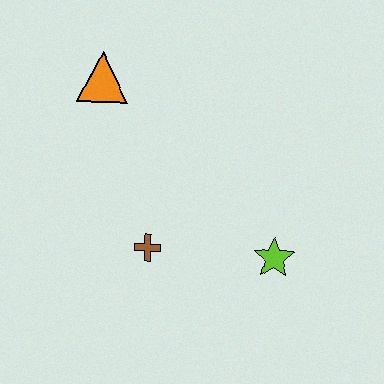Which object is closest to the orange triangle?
The brown cross is closest to the orange triangle.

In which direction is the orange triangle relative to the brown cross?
The orange triangle is above the brown cross.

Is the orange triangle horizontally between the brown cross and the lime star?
No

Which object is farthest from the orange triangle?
The lime star is farthest from the orange triangle.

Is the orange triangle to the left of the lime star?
Yes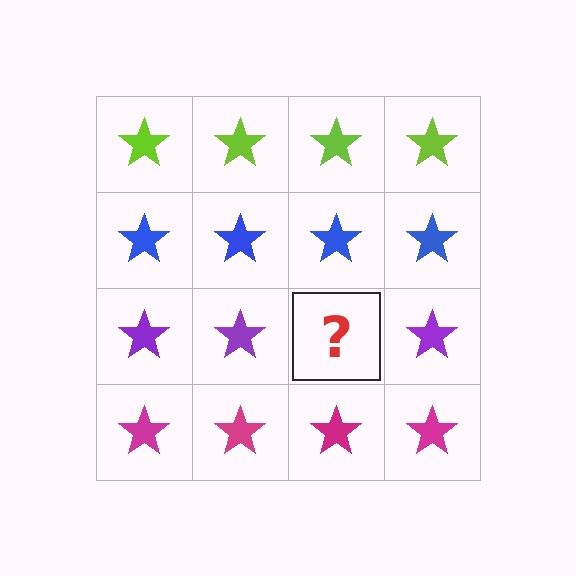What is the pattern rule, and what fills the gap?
The rule is that each row has a consistent color. The gap should be filled with a purple star.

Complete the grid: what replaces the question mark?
The question mark should be replaced with a purple star.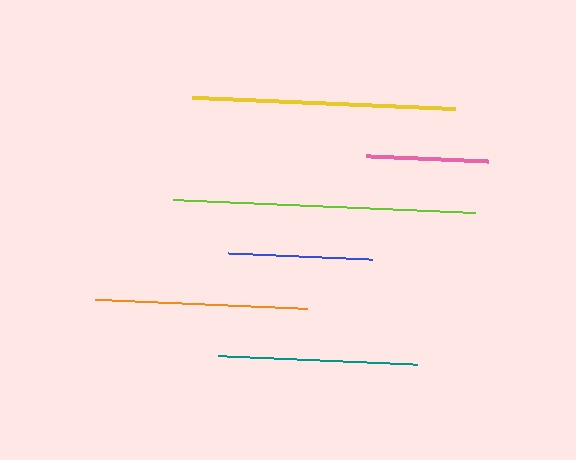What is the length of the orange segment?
The orange segment is approximately 212 pixels long.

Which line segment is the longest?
The lime line is the longest at approximately 303 pixels.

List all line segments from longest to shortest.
From longest to shortest: lime, yellow, orange, teal, blue, pink.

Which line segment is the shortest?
The pink line is the shortest at approximately 123 pixels.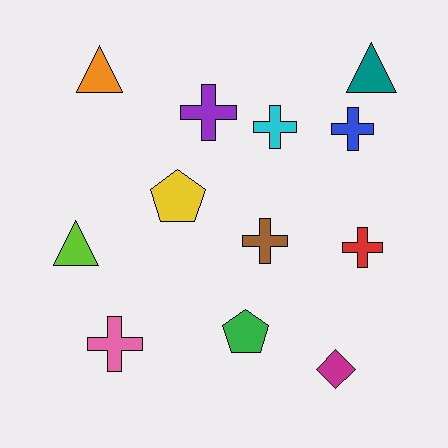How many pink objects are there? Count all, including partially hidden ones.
There is 1 pink object.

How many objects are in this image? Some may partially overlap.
There are 12 objects.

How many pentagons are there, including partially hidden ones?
There are 2 pentagons.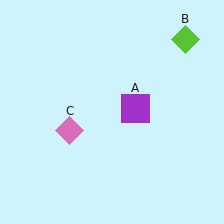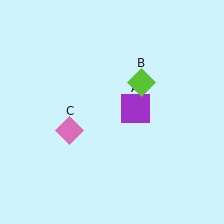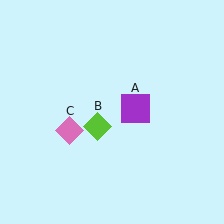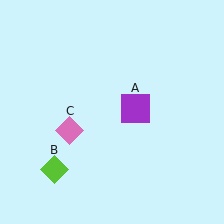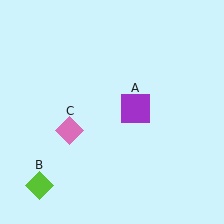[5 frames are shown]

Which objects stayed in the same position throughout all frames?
Purple square (object A) and pink diamond (object C) remained stationary.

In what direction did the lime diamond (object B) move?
The lime diamond (object B) moved down and to the left.